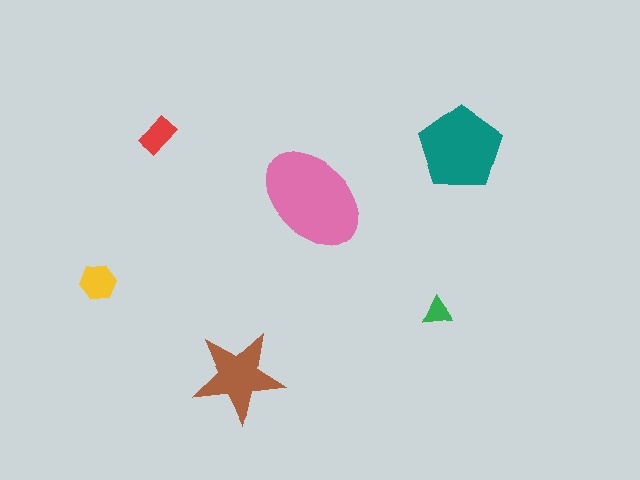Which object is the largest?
The pink ellipse.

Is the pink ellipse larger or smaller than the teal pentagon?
Larger.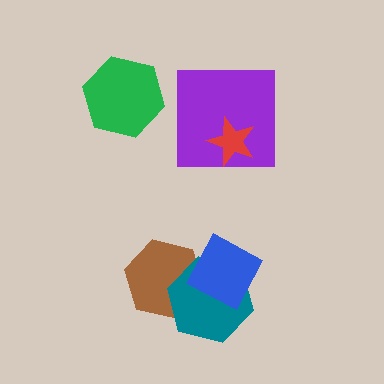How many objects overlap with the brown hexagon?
2 objects overlap with the brown hexagon.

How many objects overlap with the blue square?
2 objects overlap with the blue square.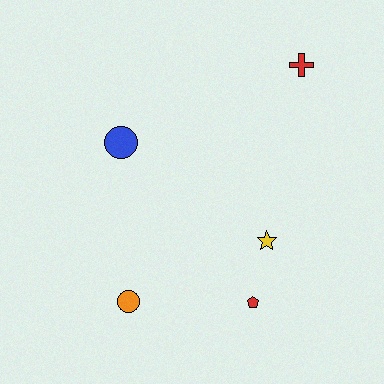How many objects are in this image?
There are 5 objects.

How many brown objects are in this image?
There are no brown objects.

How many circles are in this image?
There are 2 circles.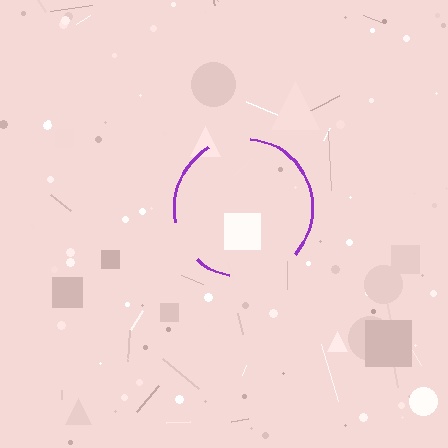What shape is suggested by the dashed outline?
The dashed outline suggests a circle.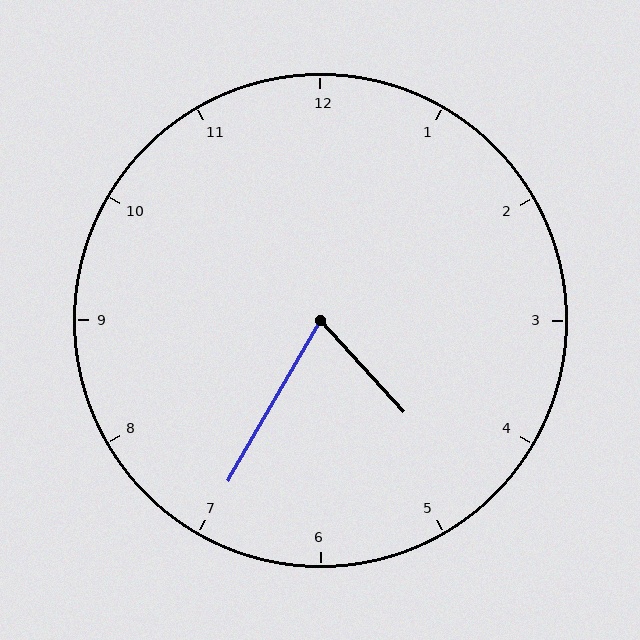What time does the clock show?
4:35.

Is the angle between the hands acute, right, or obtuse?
It is acute.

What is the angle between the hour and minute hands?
Approximately 72 degrees.